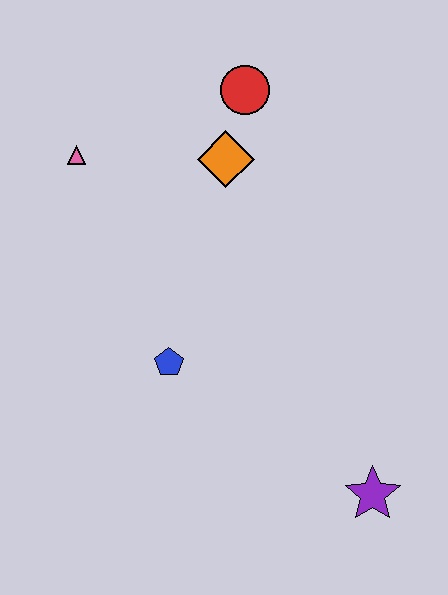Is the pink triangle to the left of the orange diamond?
Yes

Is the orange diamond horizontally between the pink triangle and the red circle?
Yes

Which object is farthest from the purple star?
The pink triangle is farthest from the purple star.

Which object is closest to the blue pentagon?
The orange diamond is closest to the blue pentagon.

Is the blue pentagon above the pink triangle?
No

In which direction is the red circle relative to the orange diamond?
The red circle is above the orange diamond.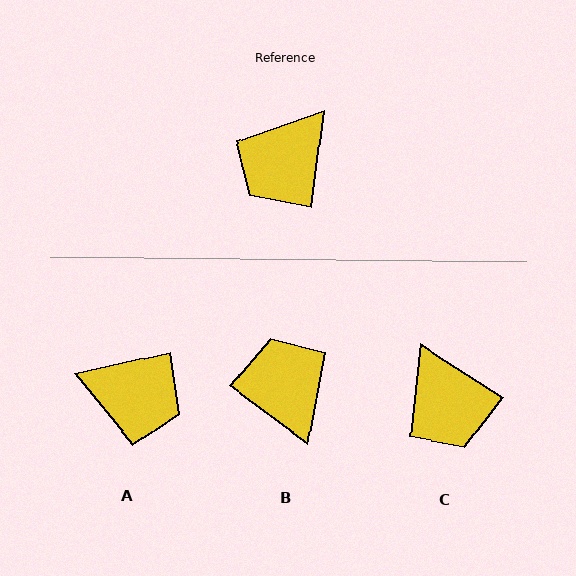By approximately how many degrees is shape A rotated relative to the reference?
Approximately 110 degrees counter-clockwise.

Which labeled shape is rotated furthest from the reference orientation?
B, about 119 degrees away.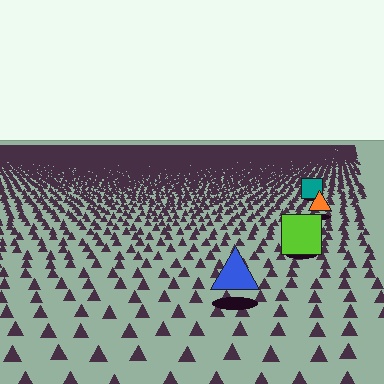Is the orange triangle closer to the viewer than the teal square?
Yes. The orange triangle is closer — you can tell from the texture gradient: the ground texture is coarser near it.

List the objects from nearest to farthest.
From nearest to farthest: the blue triangle, the lime square, the orange triangle, the teal square.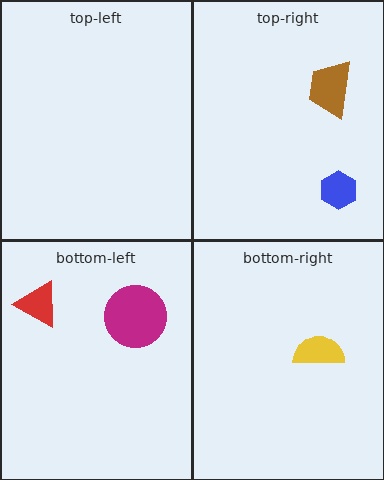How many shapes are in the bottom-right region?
1.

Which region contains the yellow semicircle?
The bottom-right region.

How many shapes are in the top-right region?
2.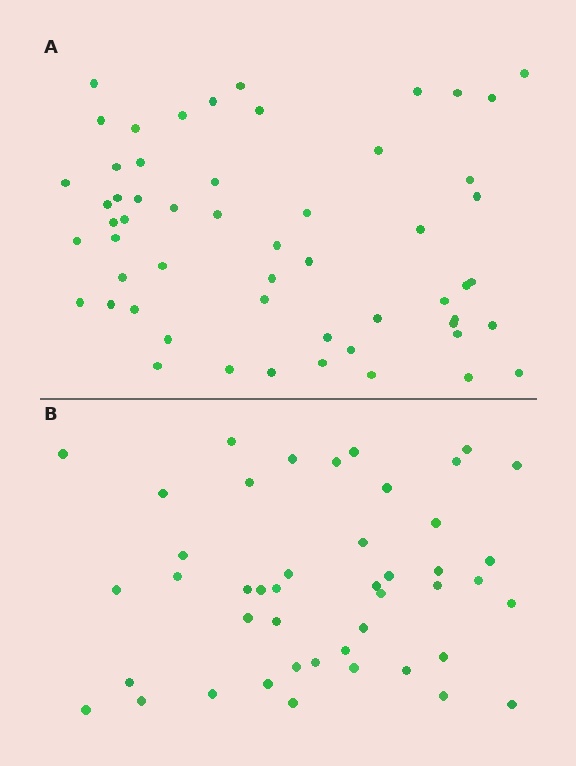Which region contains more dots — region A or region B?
Region A (the top region) has more dots.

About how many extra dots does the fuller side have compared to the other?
Region A has roughly 12 or so more dots than region B.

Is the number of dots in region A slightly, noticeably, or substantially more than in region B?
Region A has only slightly more — the two regions are fairly close. The ratio is roughly 1.2 to 1.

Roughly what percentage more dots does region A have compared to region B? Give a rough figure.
About 25% more.